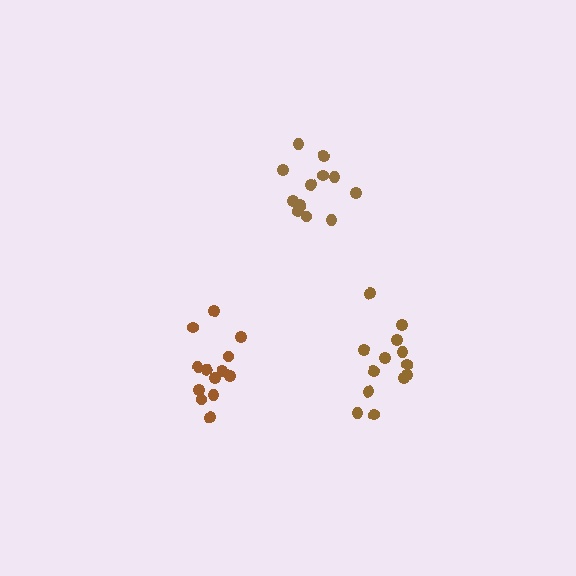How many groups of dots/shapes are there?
There are 3 groups.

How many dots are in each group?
Group 1: 13 dots, Group 2: 12 dots, Group 3: 13 dots (38 total).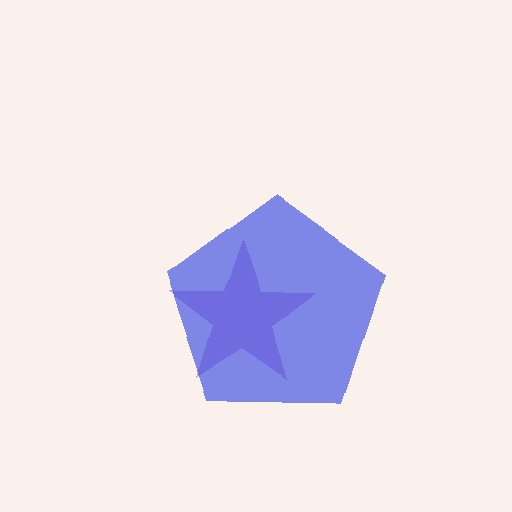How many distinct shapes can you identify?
There are 2 distinct shapes: a purple star, a blue pentagon.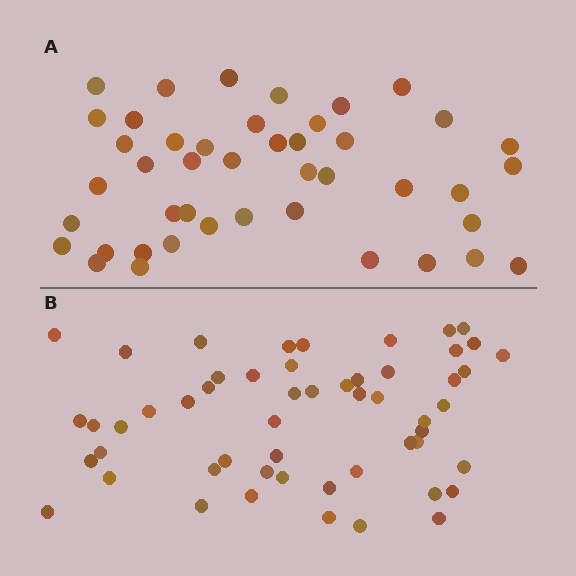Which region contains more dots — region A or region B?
Region B (the bottom region) has more dots.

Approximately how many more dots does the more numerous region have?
Region B has roughly 10 or so more dots than region A.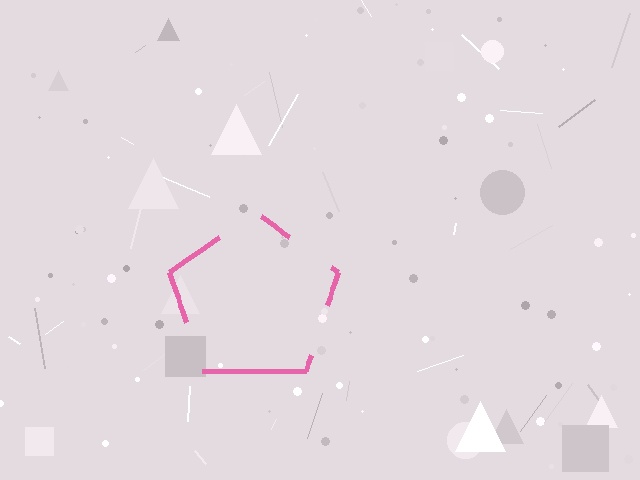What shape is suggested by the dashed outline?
The dashed outline suggests a pentagon.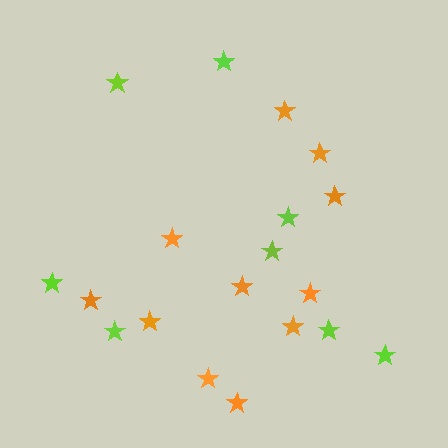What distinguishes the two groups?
There are 2 groups: one group of orange stars (11) and one group of lime stars (8).